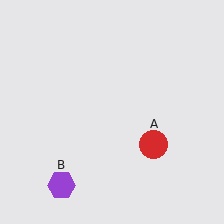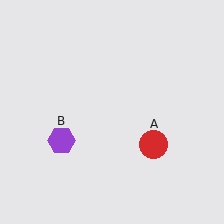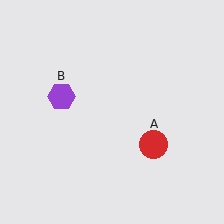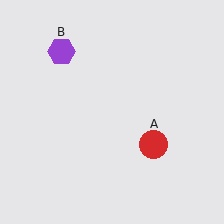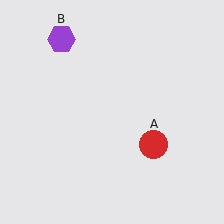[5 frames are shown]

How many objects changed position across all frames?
1 object changed position: purple hexagon (object B).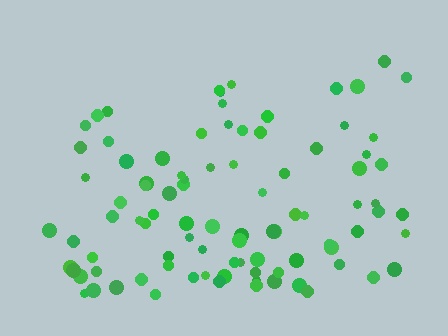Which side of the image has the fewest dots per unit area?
The top.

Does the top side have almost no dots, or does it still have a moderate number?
Still a moderate number, just noticeably fewer than the bottom.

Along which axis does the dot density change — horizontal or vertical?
Vertical.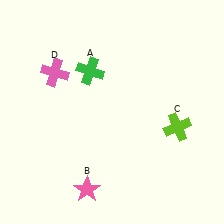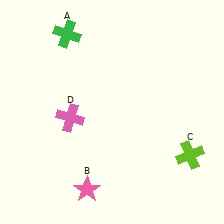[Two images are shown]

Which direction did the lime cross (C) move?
The lime cross (C) moved down.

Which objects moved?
The objects that moved are: the green cross (A), the lime cross (C), the pink cross (D).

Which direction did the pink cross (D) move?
The pink cross (D) moved down.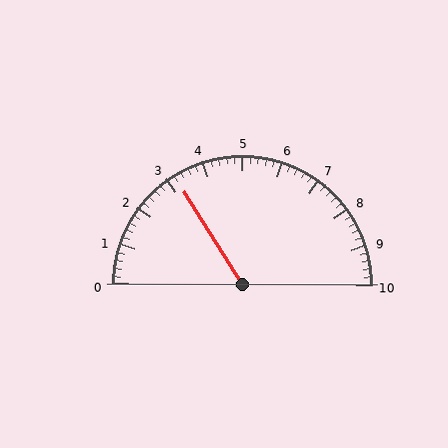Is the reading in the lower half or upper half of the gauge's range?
The reading is in the lower half of the range (0 to 10).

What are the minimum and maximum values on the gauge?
The gauge ranges from 0 to 10.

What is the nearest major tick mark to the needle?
The nearest major tick mark is 3.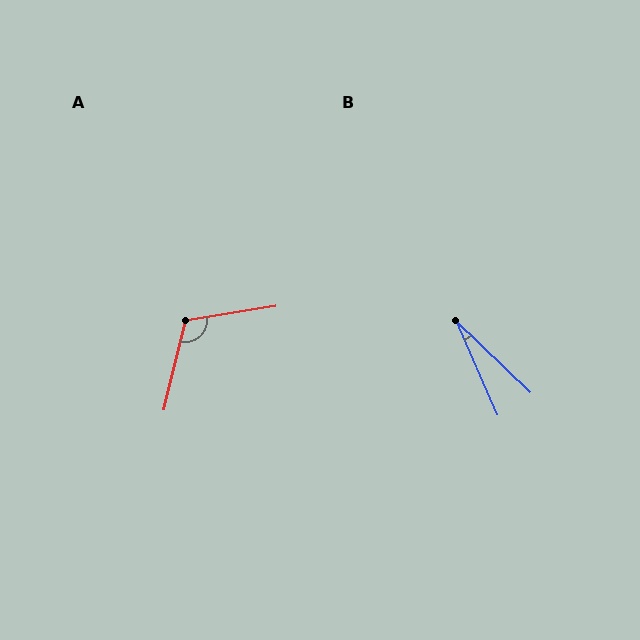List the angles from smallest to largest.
B (22°), A (112°).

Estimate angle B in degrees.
Approximately 22 degrees.